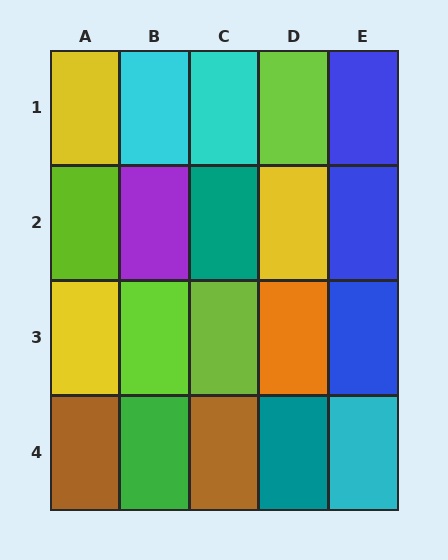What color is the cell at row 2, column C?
Teal.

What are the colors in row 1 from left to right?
Yellow, cyan, cyan, lime, blue.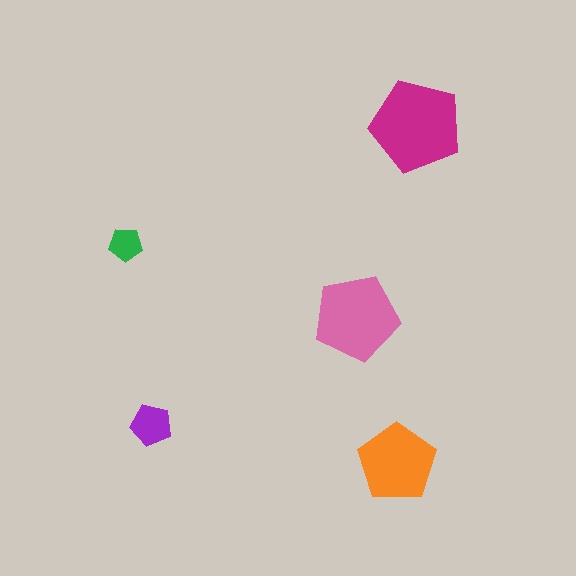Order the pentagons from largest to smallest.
the magenta one, the pink one, the orange one, the purple one, the green one.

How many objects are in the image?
There are 5 objects in the image.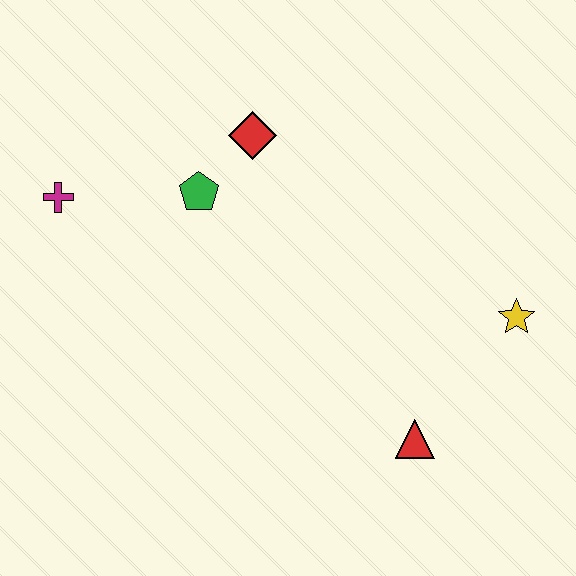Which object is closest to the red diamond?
The green pentagon is closest to the red diamond.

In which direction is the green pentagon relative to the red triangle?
The green pentagon is above the red triangle.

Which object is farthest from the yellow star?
The magenta cross is farthest from the yellow star.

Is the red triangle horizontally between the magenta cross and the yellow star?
Yes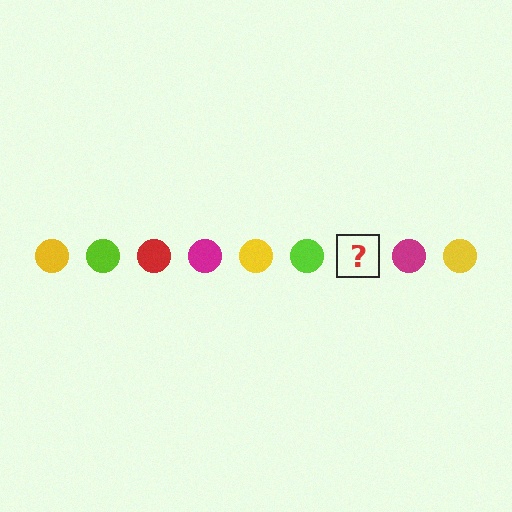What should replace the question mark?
The question mark should be replaced with a red circle.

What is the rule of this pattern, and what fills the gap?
The rule is that the pattern cycles through yellow, lime, red, magenta circles. The gap should be filled with a red circle.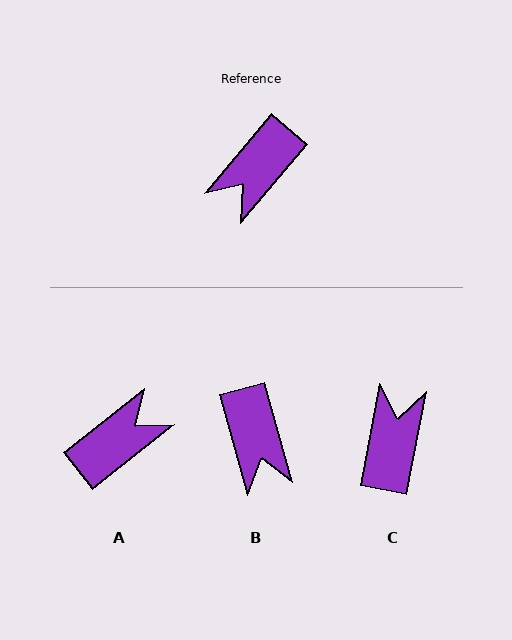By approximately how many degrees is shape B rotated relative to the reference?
Approximately 56 degrees counter-clockwise.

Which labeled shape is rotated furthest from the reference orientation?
A, about 169 degrees away.